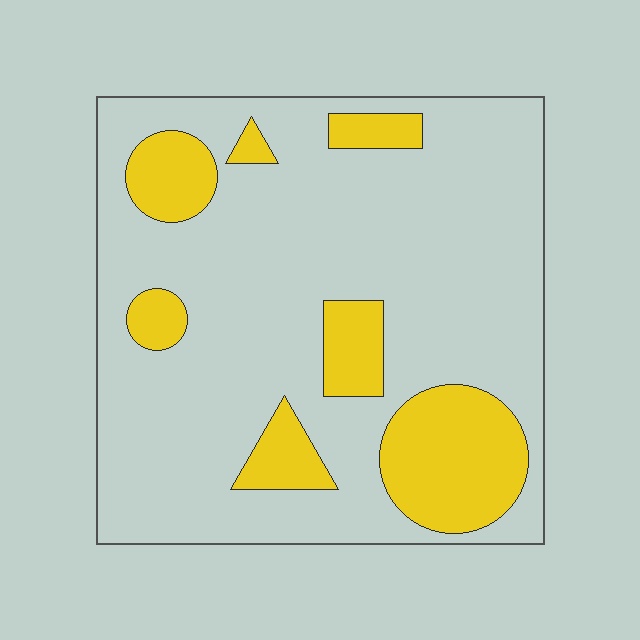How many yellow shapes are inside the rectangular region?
7.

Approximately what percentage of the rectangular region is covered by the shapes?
Approximately 20%.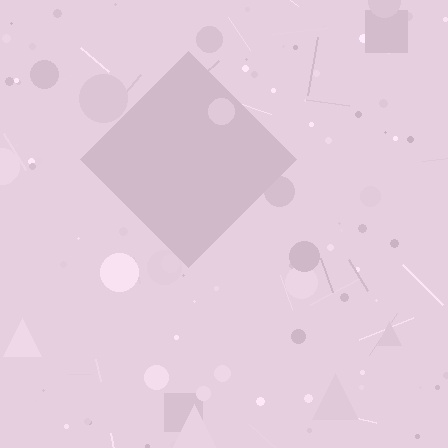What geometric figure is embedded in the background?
A diamond is embedded in the background.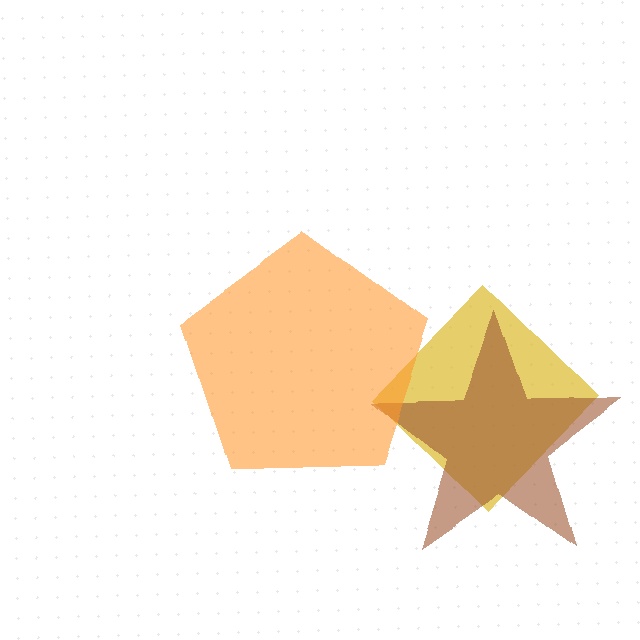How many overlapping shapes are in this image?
There are 3 overlapping shapes in the image.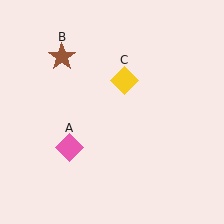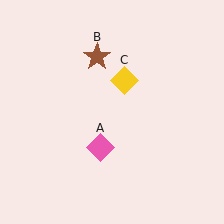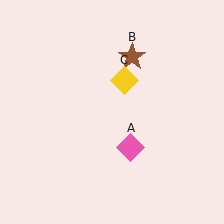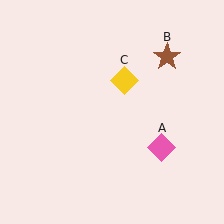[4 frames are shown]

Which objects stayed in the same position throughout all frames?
Yellow diamond (object C) remained stationary.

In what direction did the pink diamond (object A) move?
The pink diamond (object A) moved right.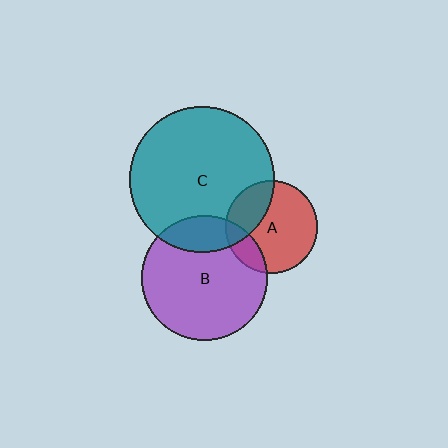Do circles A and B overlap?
Yes.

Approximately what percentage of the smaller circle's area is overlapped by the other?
Approximately 15%.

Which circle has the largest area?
Circle C (teal).